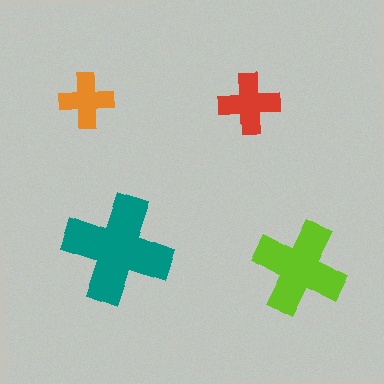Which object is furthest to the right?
The lime cross is rightmost.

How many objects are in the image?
There are 4 objects in the image.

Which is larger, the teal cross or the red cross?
The teal one.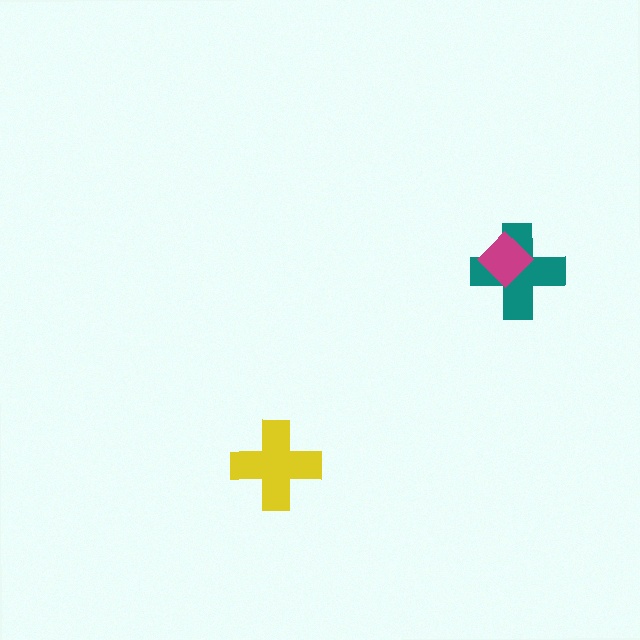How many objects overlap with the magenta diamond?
1 object overlaps with the magenta diamond.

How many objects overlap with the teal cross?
1 object overlaps with the teal cross.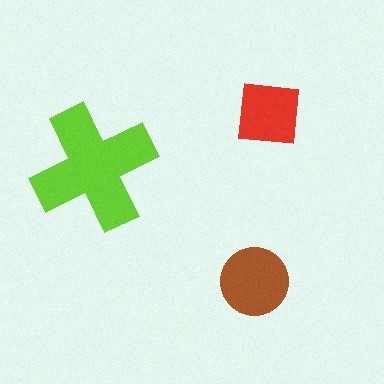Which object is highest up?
The red square is topmost.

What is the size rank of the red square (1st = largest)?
3rd.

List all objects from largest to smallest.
The lime cross, the brown circle, the red square.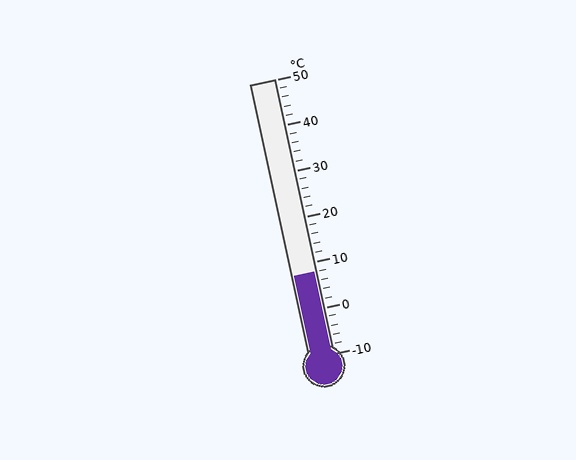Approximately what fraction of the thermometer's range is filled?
The thermometer is filled to approximately 30% of its range.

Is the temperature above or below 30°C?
The temperature is below 30°C.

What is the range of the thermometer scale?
The thermometer scale ranges from -10°C to 50°C.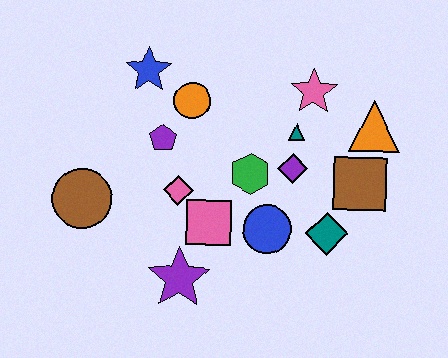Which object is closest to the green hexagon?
The purple diamond is closest to the green hexagon.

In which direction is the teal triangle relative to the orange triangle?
The teal triangle is to the left of the orange triangle.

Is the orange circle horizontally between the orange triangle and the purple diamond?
No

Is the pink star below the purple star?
No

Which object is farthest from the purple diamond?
The brown circle is farthest from the purple diamond.